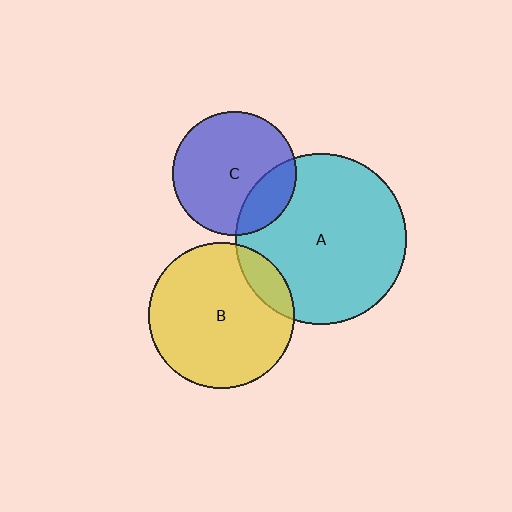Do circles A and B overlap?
Yes.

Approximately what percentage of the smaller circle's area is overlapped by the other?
Approximately 15%.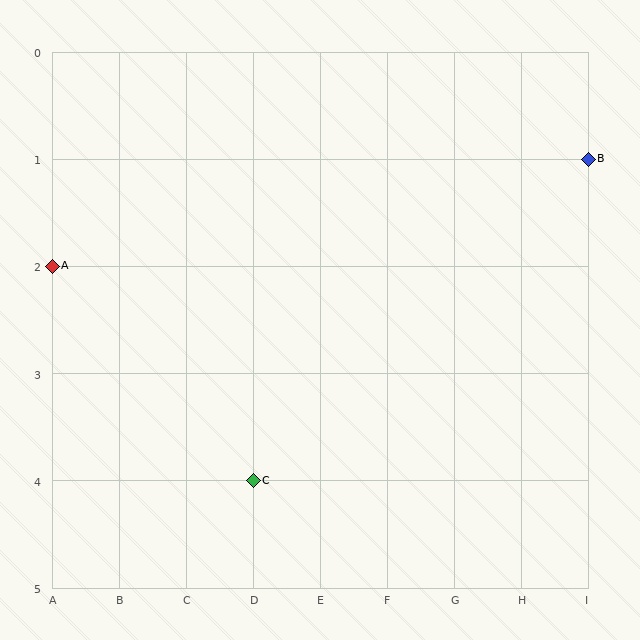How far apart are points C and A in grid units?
Points C and A are 3 columns and 2 rows apart (about 3.6 grid units diagonally).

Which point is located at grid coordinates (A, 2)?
Point A is at (A, 2).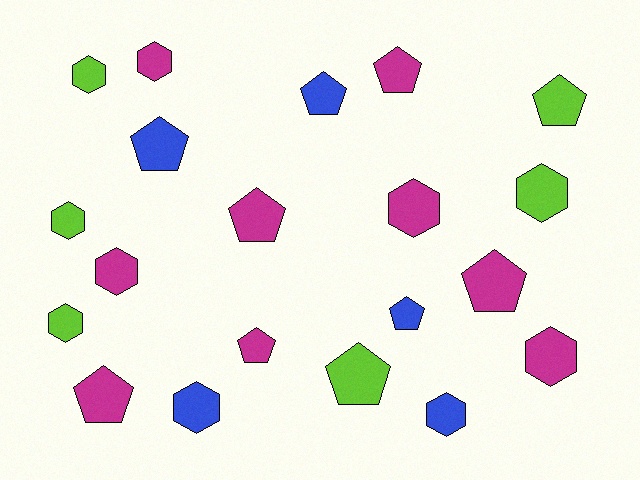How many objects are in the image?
There are 20 objects.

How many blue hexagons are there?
There are 2 blue hexagons.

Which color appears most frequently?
Magenta, with 9 objects.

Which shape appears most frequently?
Hexagon, with 10 objects.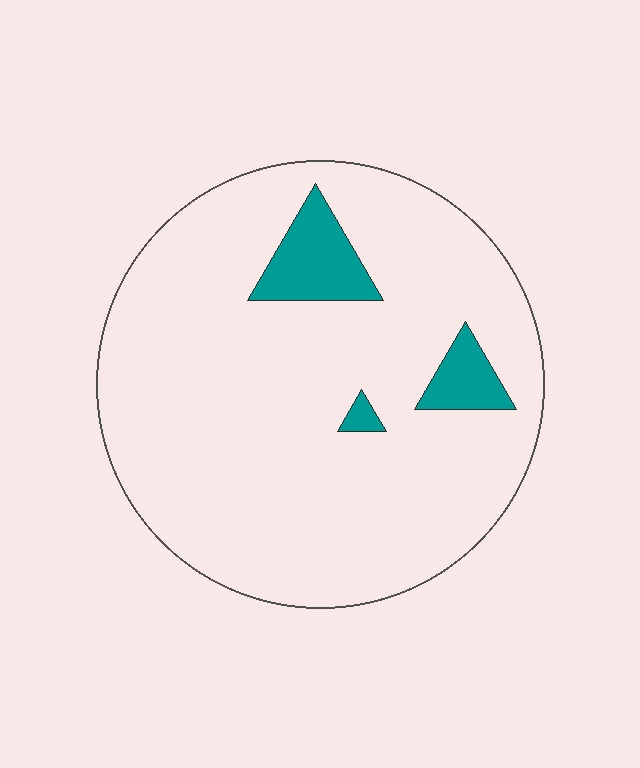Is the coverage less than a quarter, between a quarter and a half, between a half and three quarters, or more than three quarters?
Less than a quarter.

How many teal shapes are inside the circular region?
3.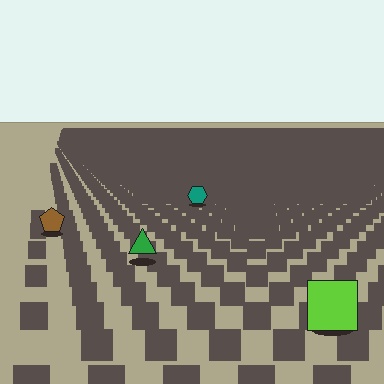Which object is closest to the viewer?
The lime square is closest. The texture marks near it are larger and more spread out.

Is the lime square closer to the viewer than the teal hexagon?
Yes. The lime square is closer — you can tell from the texture gradient: the ground texture is coarser near it.